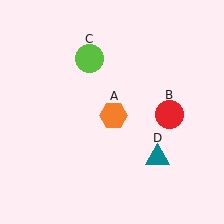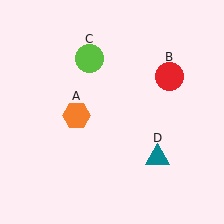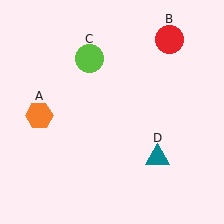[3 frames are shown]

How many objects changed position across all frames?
2 objects changed position: orange hexagon (object A), red circle (object B).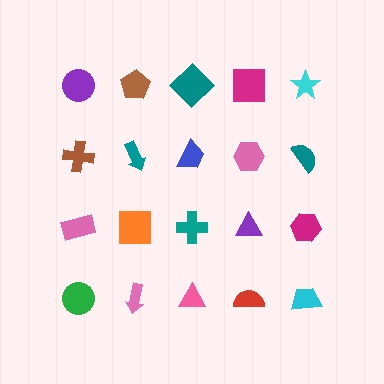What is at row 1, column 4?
A magenta square.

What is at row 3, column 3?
A teal cross.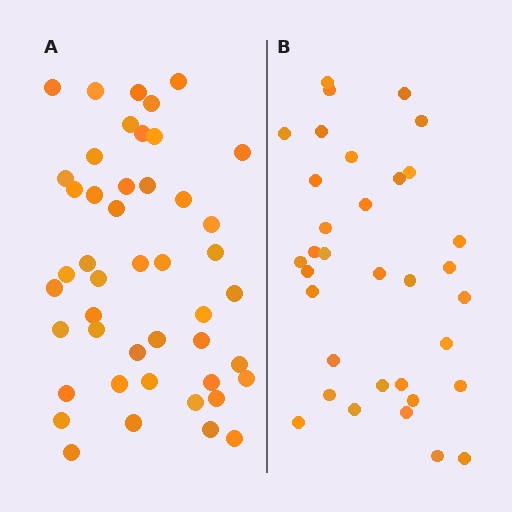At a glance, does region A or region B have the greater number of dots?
Region A (the left region) has more dots.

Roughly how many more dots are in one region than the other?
Region A has roughly 12 or so more dots than region B.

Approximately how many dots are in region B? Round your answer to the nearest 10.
About 30 dots. (The exact count is 34, which rounds to 30.)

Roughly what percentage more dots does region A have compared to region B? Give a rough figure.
About 35% more.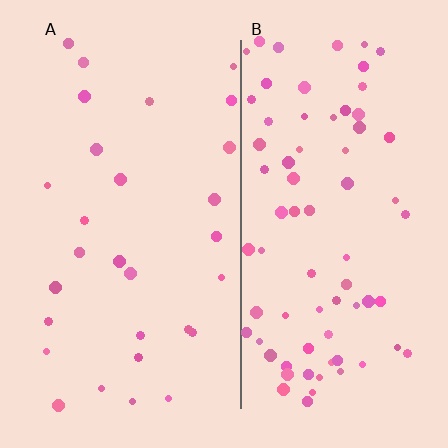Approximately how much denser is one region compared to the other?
Approximately 2.6× — region B over region A.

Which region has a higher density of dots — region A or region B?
B (the right).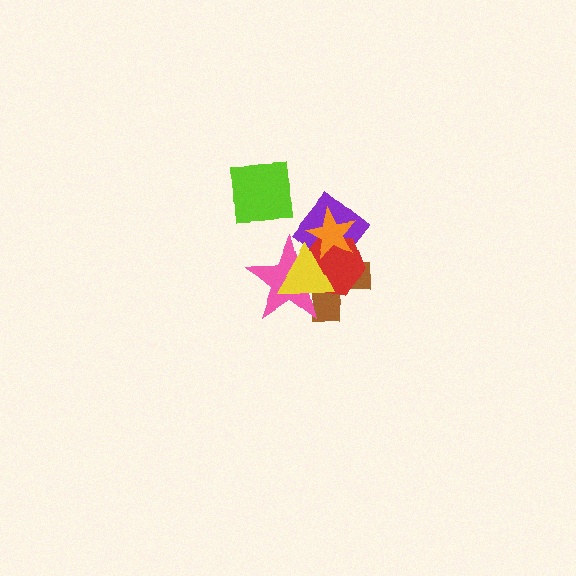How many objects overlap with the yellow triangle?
5 objects overlap with the yellow triangle.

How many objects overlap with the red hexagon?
5 objects overlap with the red hexagon.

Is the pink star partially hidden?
Yes, it is partially covered by another shape.